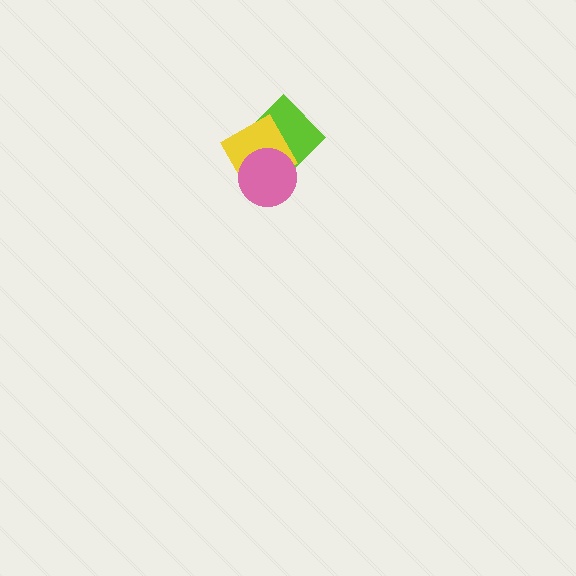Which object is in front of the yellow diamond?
The pink circle is in front of the yellow diamond.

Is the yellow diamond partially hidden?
Yes, it is partially covered by another shape.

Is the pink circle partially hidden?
No, no other shape covers it.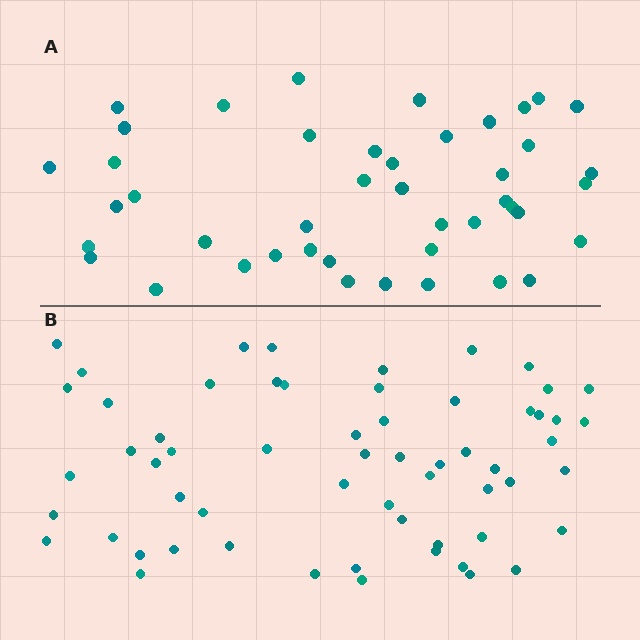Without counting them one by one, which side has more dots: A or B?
Region B (the bottom region) has more dots.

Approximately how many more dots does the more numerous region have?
Region B has approximately 15 more dots than region A.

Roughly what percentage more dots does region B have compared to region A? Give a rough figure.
About 35% more.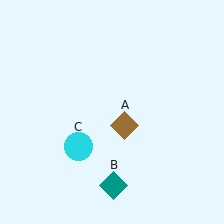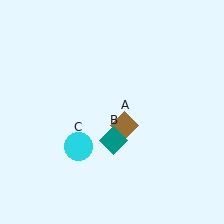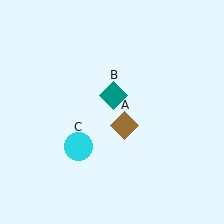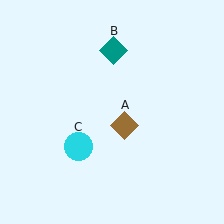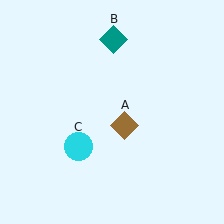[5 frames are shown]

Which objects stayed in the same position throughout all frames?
Brown diamond (object A) and cyan circle (object C) remained stationary.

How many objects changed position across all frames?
1 object changed position: teal diamond (object B).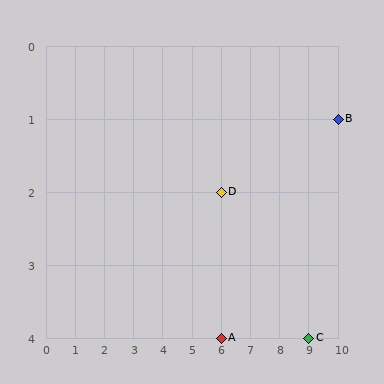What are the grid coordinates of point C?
Point C is at grid coordinates (9, 4).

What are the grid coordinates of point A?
Point A is at grid coordinates (6, 4).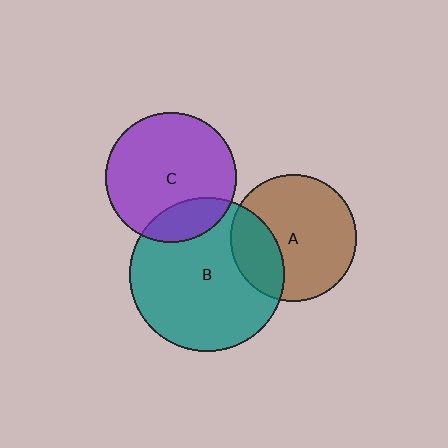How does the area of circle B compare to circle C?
Approximately 1.4 times.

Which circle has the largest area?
Circle B (teal).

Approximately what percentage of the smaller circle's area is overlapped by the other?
Approximately 20%.